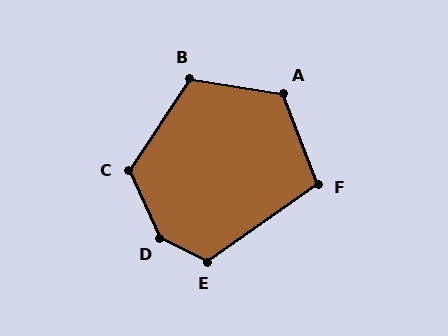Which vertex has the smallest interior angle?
F, at approximately 104 degrees.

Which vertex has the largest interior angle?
D, at approximately 141 degrees.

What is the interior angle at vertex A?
Approximately 120 degrees (obtuse).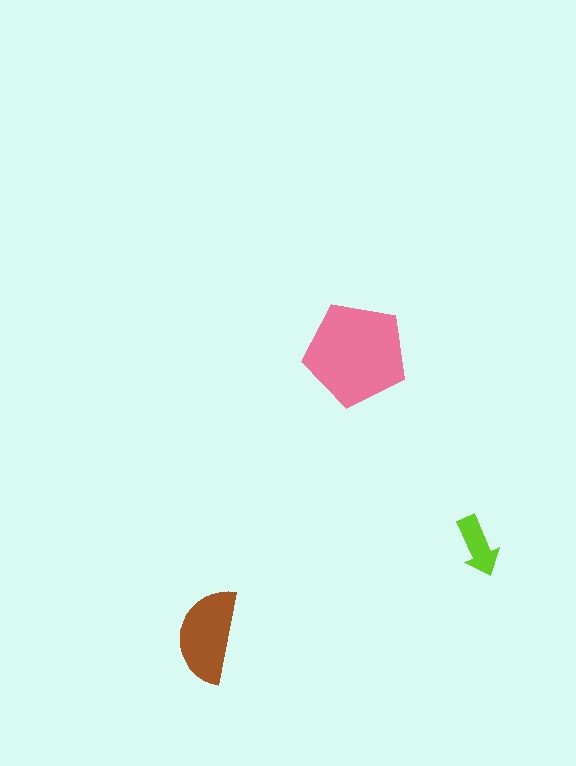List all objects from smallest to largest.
The lime arrow, the brown semicircle, the pink pentagon.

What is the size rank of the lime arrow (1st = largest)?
3rd.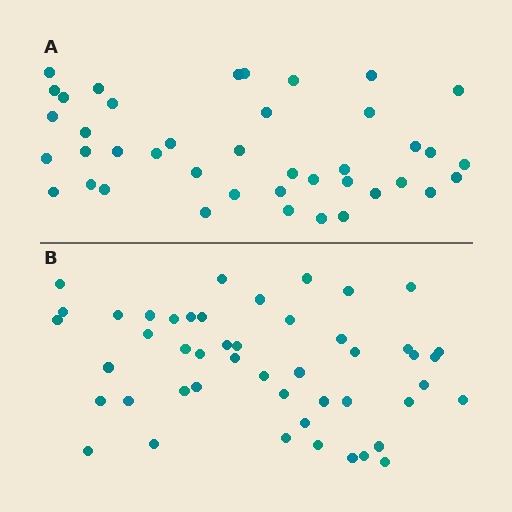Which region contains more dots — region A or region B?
Region B (the bottom region) has more dots.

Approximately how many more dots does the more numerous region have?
Region B has roughly 8 or so more dots than region A.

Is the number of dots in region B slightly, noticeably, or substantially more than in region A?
Region B has only slightly more — the two regions are fairly close. The ratio is roughly 1.2 to 1.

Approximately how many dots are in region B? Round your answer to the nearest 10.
About 50 dots. (The exact count is 48, which rounds to 50.)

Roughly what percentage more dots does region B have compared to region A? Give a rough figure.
About 15% more.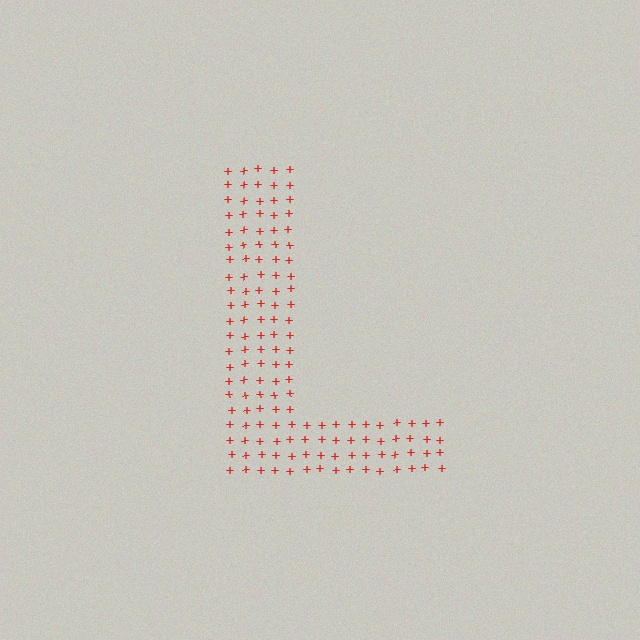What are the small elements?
The small elements are plus signs.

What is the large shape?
The large shape is the letter L.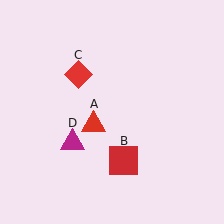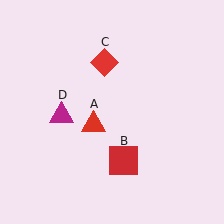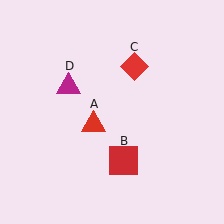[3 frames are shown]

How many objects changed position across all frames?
2 objects changed position: red diamond (object C), magenta triangle (object D).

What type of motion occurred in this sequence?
The red diamond (object C), magenta triangle (object D) rotated clockwise around the center of the scene.